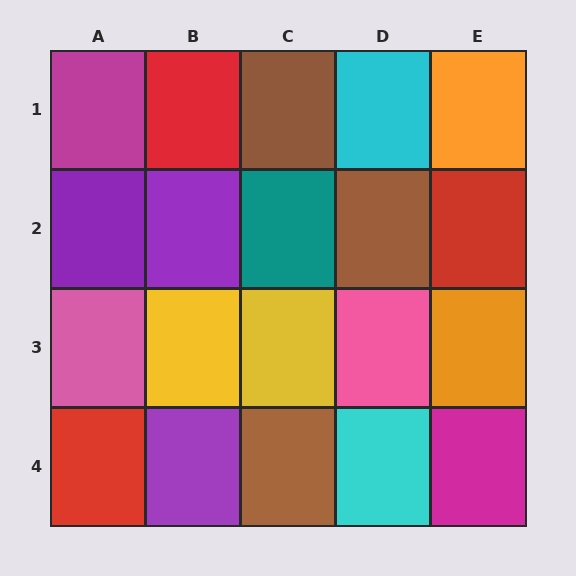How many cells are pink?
2 cells are pink.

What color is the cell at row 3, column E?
Orange.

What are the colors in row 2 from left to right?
Purple, purple, teal, brown, red.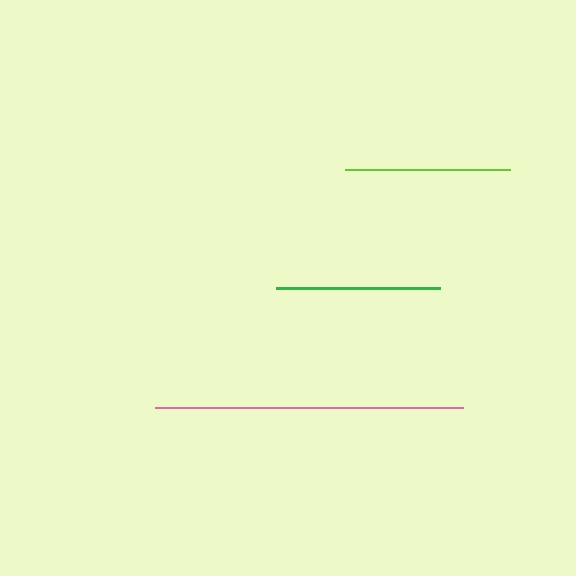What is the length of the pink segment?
The pink segment is approximately 308 pixels long.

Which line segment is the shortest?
The green line is the shortest at approximately 165 pixels.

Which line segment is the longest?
The pink line is the longest at approximately 308 pixels.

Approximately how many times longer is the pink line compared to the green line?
The pink line is approximately 1.9 times the length of the green line.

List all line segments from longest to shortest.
From longest to shortest: pink, lime, green.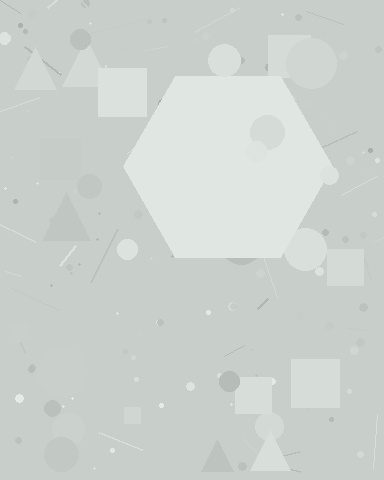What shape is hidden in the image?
A hexagon is hidden in the image.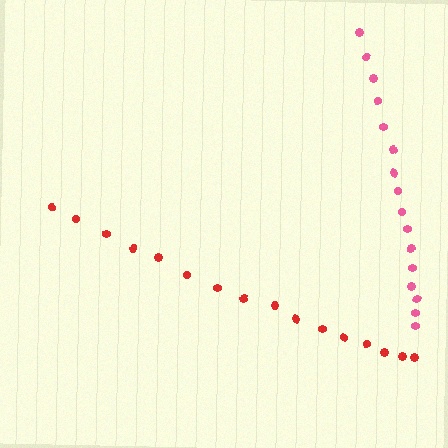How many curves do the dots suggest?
There are 2 distinct paths.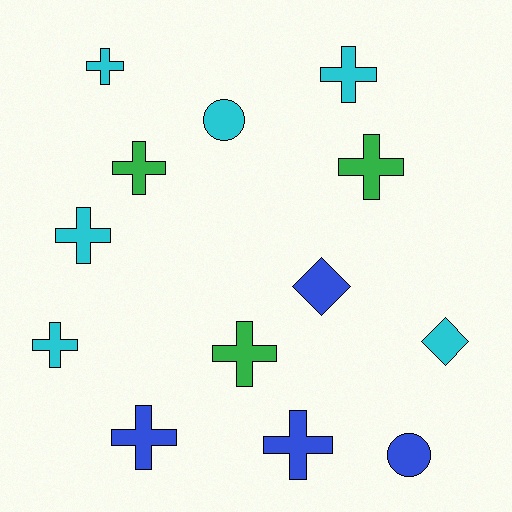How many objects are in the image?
There are 13 objects.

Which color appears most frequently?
Cyan, with 6 objects.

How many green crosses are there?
There are 3 green crosses.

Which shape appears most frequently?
Cross, with 9 objects.